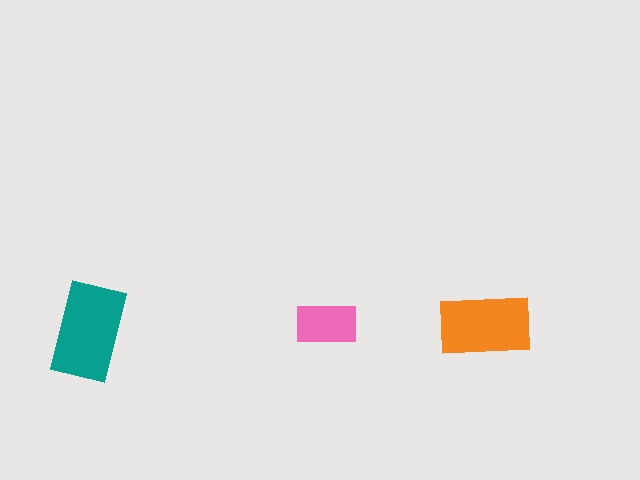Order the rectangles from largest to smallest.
the teal one, the orange one, the pink one.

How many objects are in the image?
There are 3 objects in the image.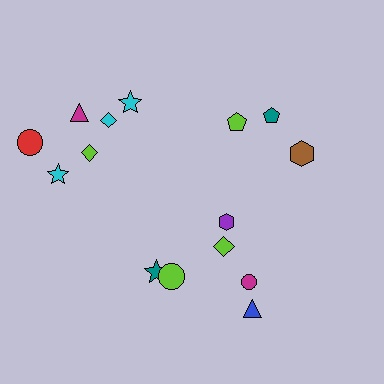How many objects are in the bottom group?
There are 6 objects.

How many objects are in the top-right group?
There are 3 objects.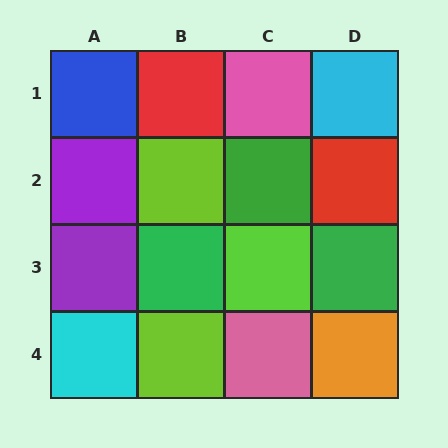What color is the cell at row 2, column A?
Purple.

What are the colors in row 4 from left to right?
Cyan, lime, pink, orange.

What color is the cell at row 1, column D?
Cyan.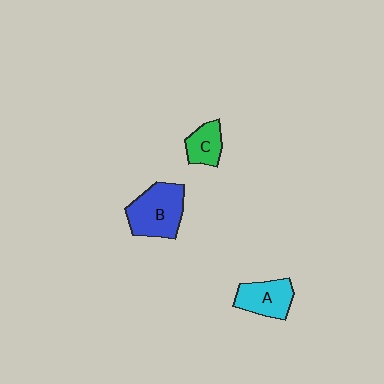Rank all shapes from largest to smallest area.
From largest to smallest: B (blue), A (cyan), C (green).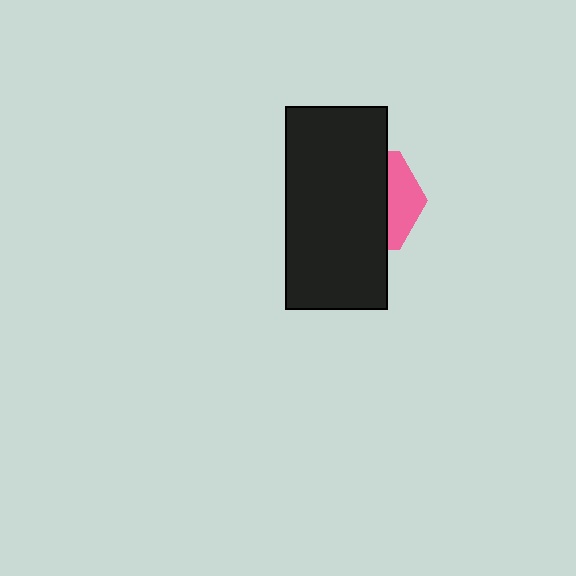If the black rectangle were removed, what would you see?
You would see the complete pink hexagon.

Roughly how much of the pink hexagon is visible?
A small part of it is visible (roughly 31%).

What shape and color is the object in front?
The object in front is a black rectangle.